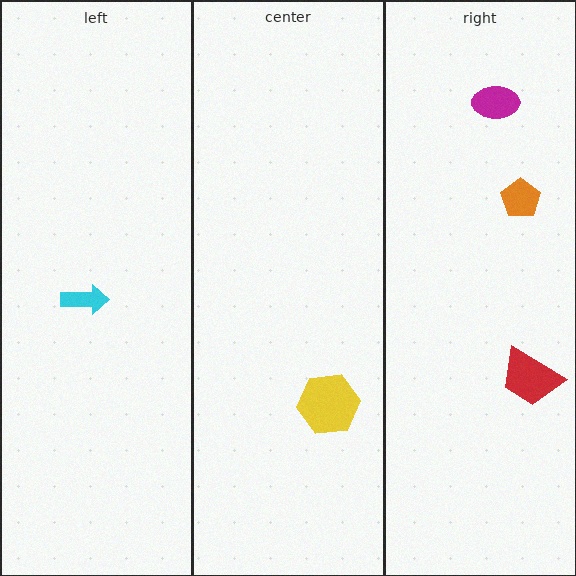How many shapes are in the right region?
3.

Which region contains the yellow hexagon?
The center region.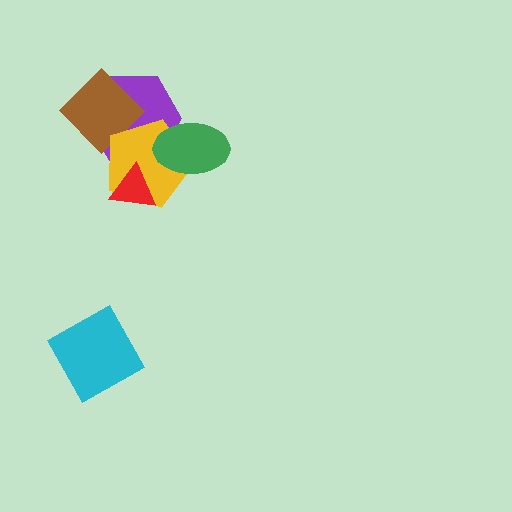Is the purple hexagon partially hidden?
Yes, it is partially covered by another shape.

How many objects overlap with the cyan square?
0 objects overlap with the cyan square.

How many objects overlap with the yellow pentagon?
3 objects overlap with the yellow pentagon.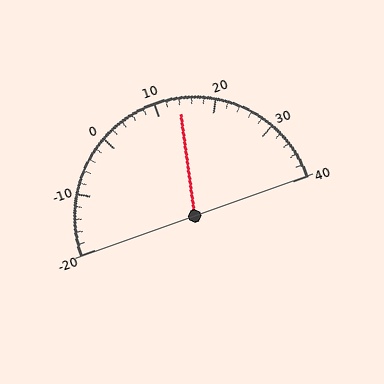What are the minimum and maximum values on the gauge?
The gauge ranges from -20 to 40.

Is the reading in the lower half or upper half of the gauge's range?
The reading is in the upper half of the range (-20 to 40).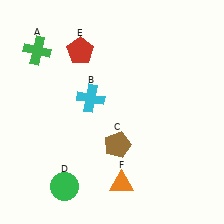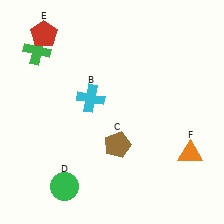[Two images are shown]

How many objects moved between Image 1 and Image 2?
2 objects moved between the two images.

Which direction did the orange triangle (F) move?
The orange triangle (F) moved right.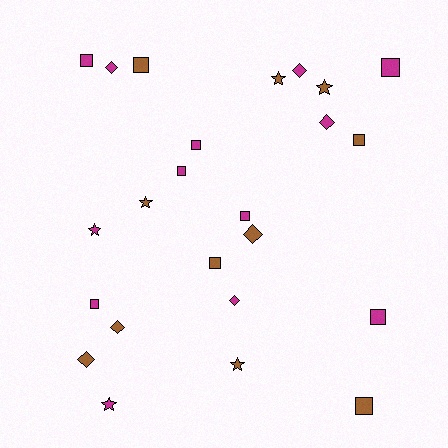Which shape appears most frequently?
Square, with 11 objects.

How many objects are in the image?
There are 24 objects.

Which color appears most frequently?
Magenta, with 13 objects.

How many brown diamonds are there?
There are 3 brown diamonds.